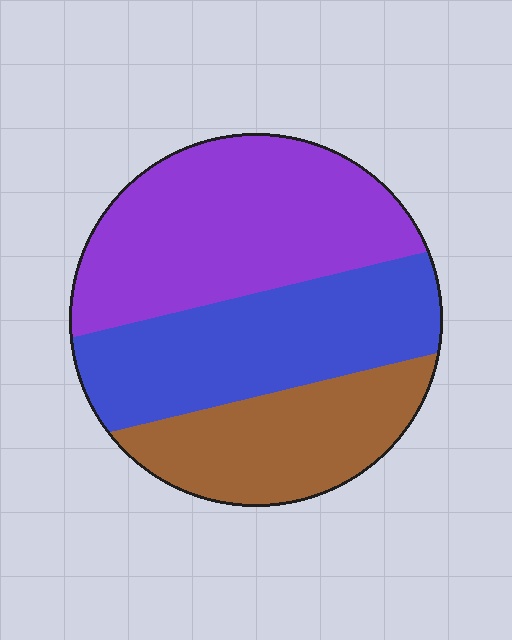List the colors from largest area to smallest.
From largest to smallest: purple, blue, brown.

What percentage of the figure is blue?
Blue takes up between a third and a half of the figure.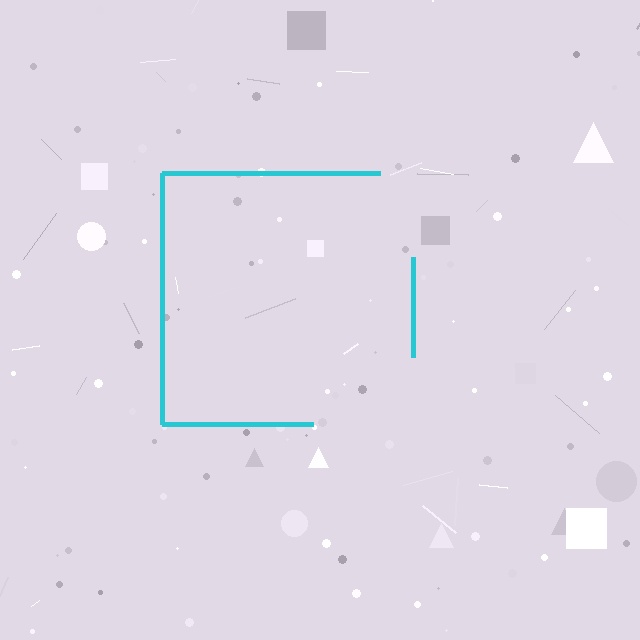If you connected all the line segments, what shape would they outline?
They would outline a square.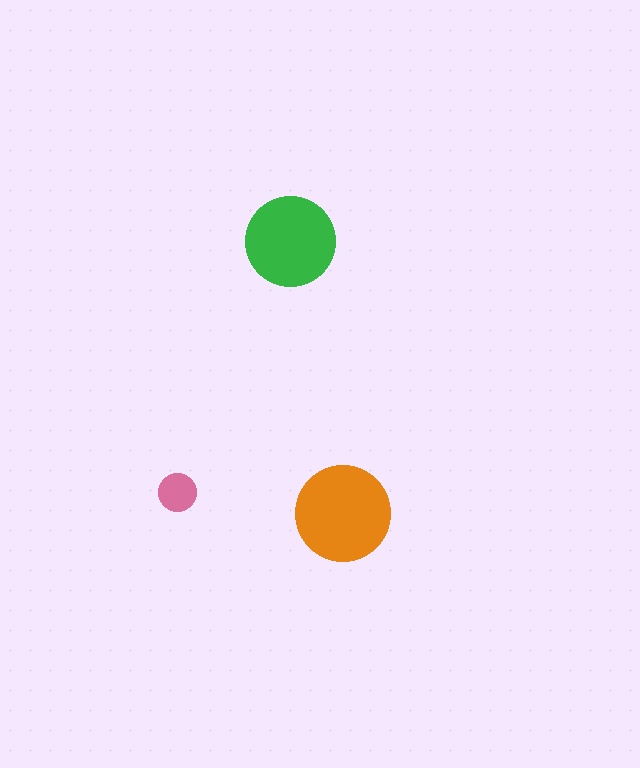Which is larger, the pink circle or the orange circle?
The orange one.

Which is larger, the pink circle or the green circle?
The green one.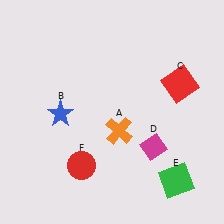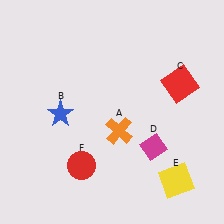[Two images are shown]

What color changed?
The square (E) changed from green in Image 1 to yellow in Image 2.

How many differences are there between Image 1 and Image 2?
There is 1 difference between the two images.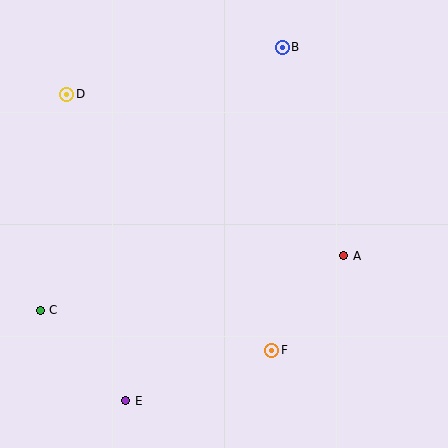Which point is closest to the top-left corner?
Point D is closest to the top-left corner.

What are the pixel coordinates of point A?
Point A is at (344, 256).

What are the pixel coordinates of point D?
Point D is at (67, 94).